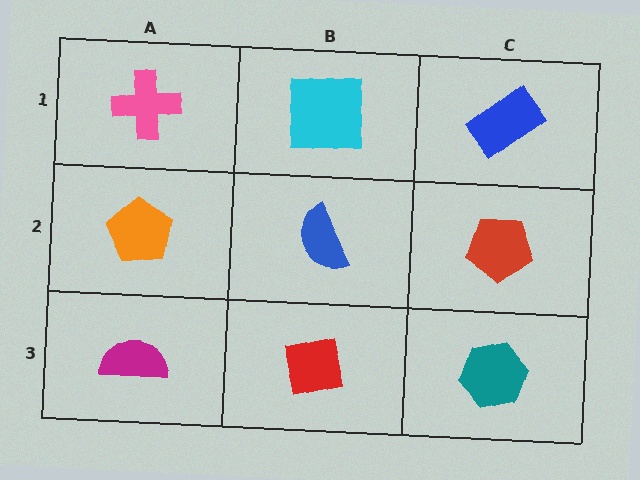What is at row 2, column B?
A blue semicircle.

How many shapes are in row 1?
3 shapes.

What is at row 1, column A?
A pink cross.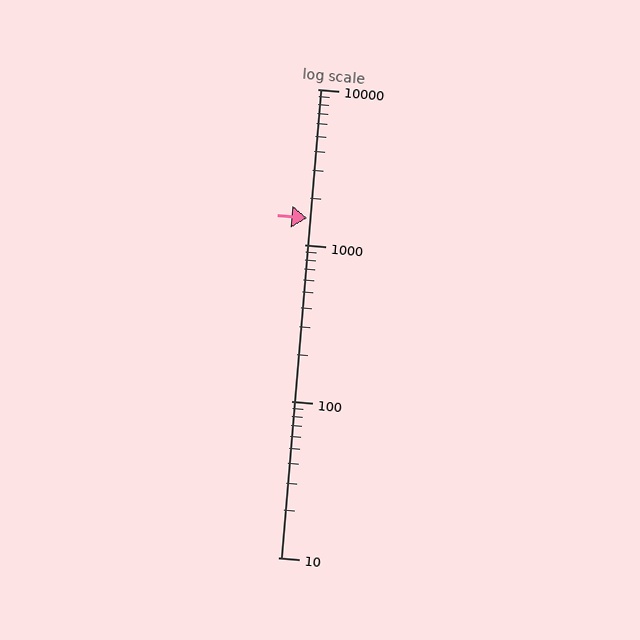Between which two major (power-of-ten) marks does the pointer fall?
The pointer is between 1000 and 10000.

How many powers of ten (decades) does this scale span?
The scale spans 3 decades, from 10 to 10000.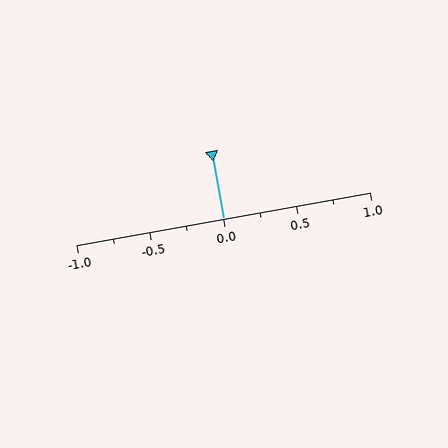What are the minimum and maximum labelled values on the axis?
The axis runs from -1.0 to 1.0.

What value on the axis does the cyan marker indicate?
The marker indicates approximately 0.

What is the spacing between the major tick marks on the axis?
The major ticks are spaced 0.5 apart.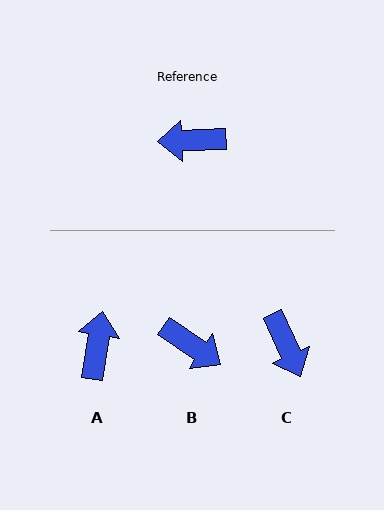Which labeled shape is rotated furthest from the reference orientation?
B, about 144 degrees away.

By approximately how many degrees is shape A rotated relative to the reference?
Approximately 101 degrees clockwise.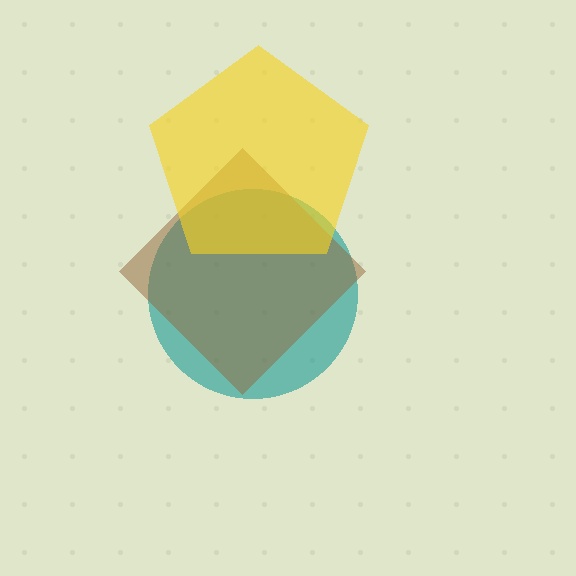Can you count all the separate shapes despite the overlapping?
Yes, there are 3 separate shapes.